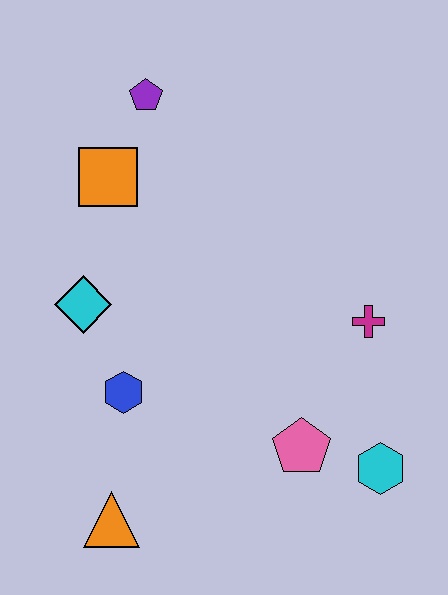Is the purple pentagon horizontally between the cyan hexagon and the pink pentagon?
No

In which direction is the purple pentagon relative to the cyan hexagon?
The purple pentagon is above the cyan hexagon.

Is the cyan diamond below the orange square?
Yes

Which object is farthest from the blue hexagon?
The purple pentagon is farthest from the blue hexagon.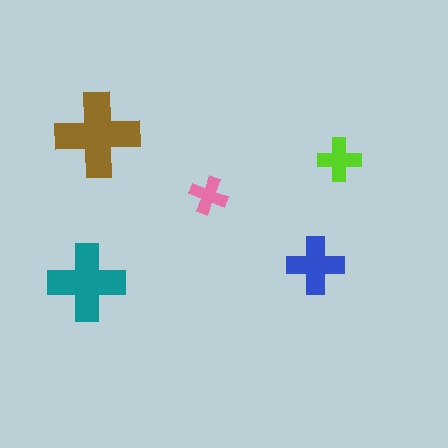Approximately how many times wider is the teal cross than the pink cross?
About 2 times wider.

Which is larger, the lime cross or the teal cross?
The teal one.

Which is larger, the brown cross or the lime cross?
The brown one.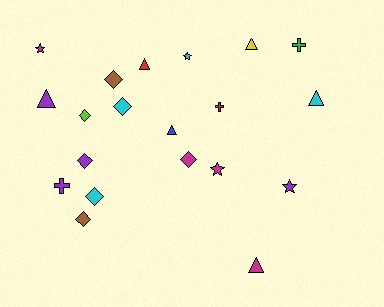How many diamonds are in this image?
There are 7 diamonds.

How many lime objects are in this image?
There is 1 lime object.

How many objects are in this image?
There are 20 objects.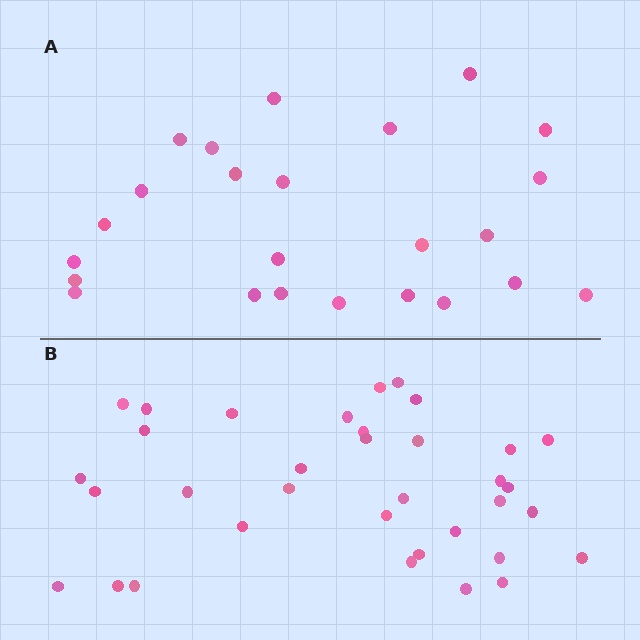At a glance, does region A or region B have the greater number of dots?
Region B (the bottom region) has more dots.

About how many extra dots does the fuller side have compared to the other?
Region B has roughly 12 or so more dots than region A.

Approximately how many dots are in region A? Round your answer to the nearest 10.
About 20 dots. (The exact count is 24, which rounds to 20.)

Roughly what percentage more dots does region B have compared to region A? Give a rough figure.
About 45% more.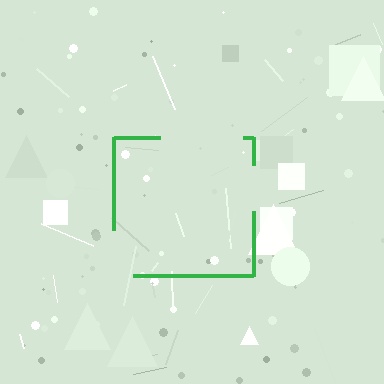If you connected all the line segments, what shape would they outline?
They would outline a square.